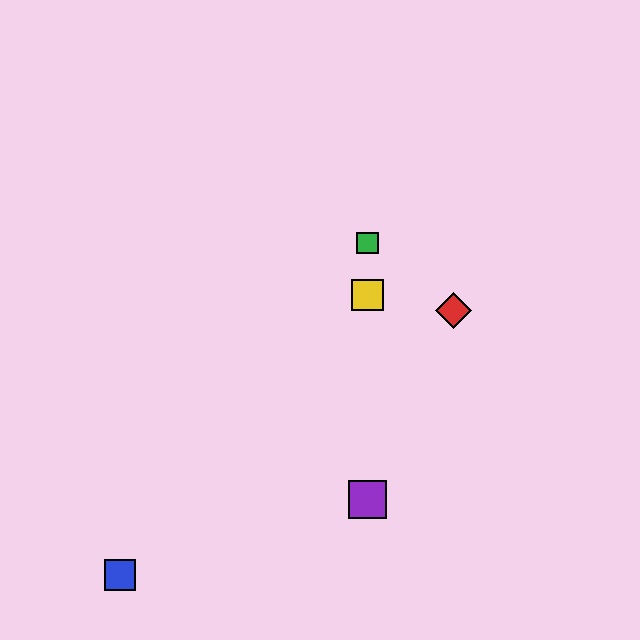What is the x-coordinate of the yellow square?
The yellow square is at x≈368.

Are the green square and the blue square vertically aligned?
No, the green square is at x≈368 and the blue square is at x≈120.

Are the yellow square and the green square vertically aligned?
Yes, both are at x≈368.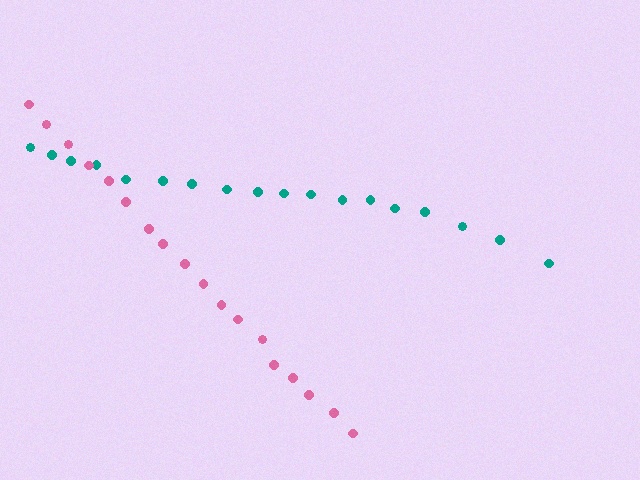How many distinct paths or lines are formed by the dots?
There are 2 distinct paths.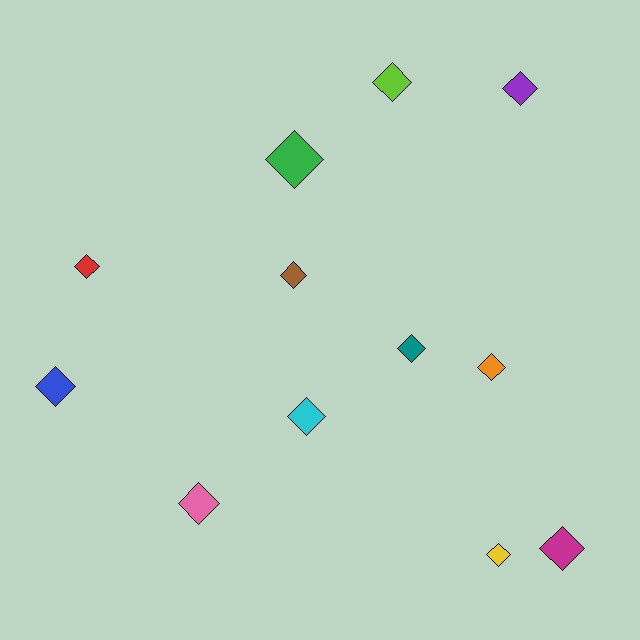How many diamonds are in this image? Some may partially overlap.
There are 12 diamonds.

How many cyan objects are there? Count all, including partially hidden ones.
There is 1 cyan object.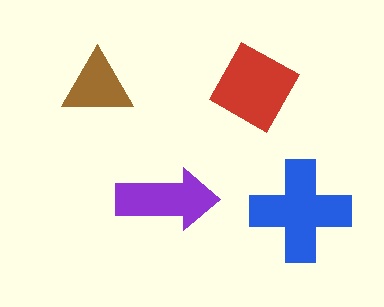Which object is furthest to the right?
The blue cross is rightmost.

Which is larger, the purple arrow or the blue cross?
The blue cross.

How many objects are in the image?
There are 4 objects in the image.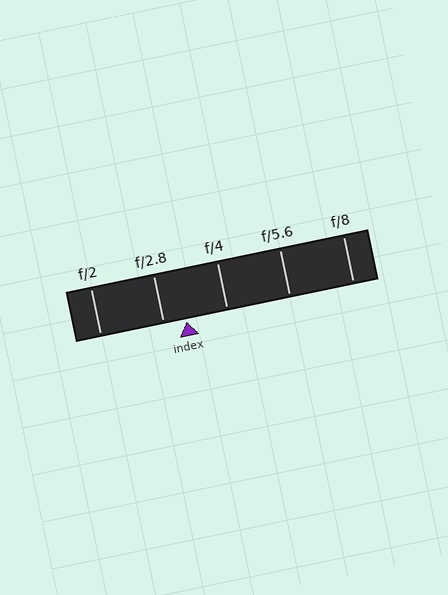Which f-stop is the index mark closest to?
The index mark is closest to f/2.8.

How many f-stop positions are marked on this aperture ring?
There are 5 f-stop positions marked.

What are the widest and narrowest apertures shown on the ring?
The widest aperture shown is f/2 and the narrowest is f/8.